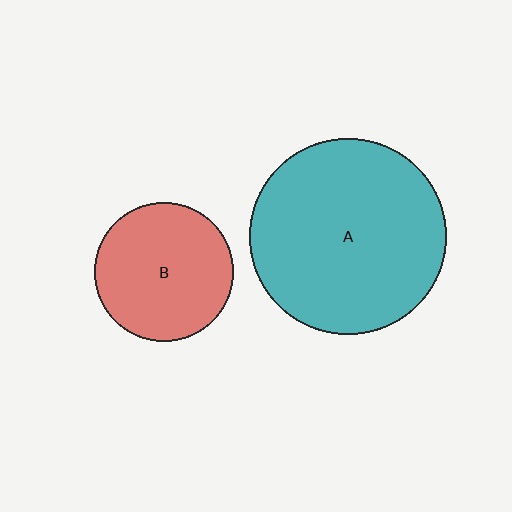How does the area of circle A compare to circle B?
Approximately 2.0 times.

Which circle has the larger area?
Circle A (teal).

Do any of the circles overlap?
No, none of the circles overlap.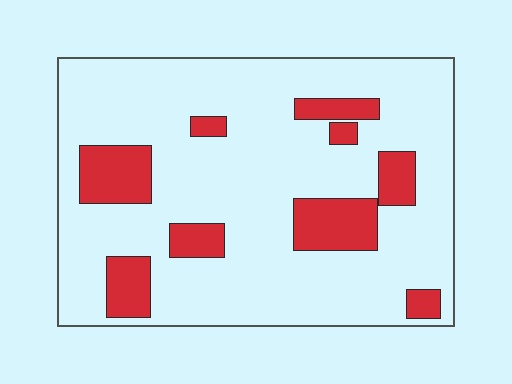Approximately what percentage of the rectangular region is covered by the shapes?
Approximately 20%.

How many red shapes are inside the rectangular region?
9.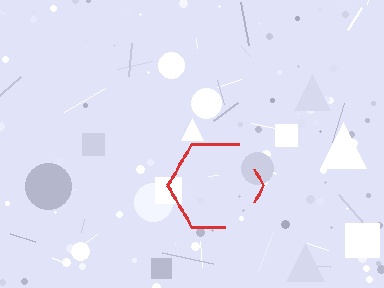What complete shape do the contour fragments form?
The contour fragments form a hexagon.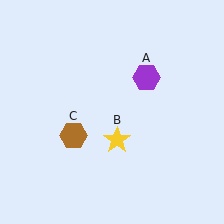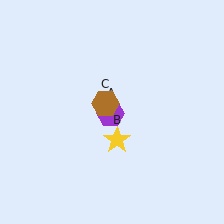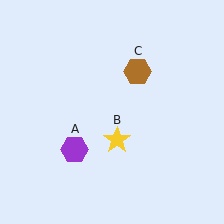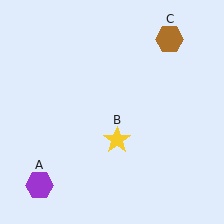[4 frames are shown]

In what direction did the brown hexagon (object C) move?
The brown hexagon (object C) moved up and to the right.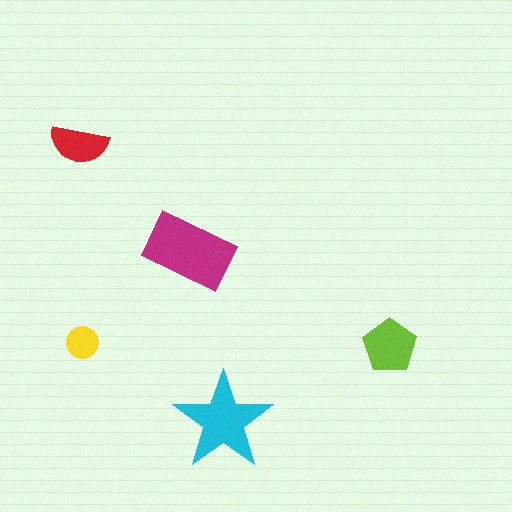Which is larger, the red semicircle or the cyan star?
The cyan star.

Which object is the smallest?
The yellow circle.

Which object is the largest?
The magenta rectangle.